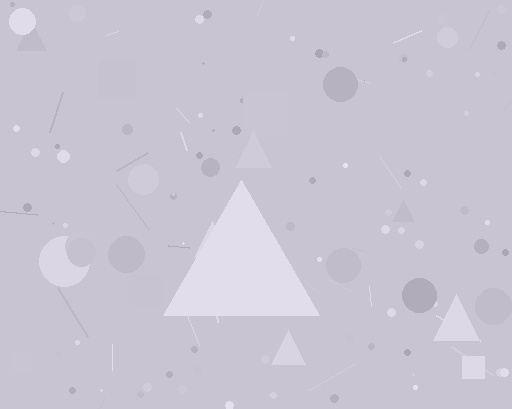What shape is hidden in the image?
A triangle is hidden in the image.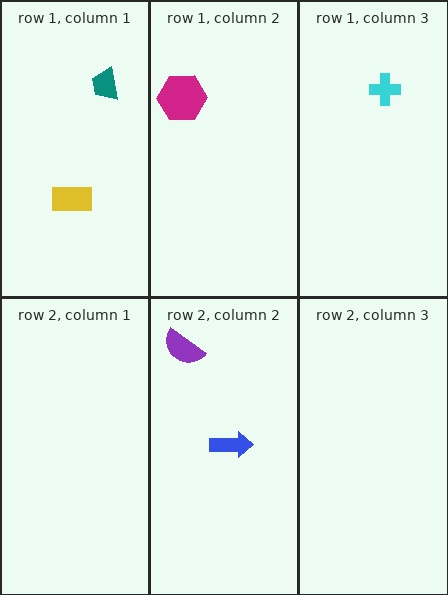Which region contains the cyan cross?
The row 1, column 3 region.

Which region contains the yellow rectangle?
The row 1, column 1 region.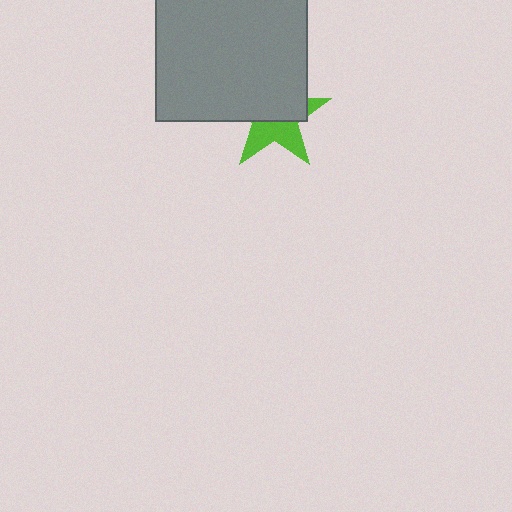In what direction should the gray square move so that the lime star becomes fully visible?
The gray square should move up. That is the shortest direction to clear the overlap and leave the lime star fully visible.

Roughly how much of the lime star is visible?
A small part of it is visible (roughly 44%).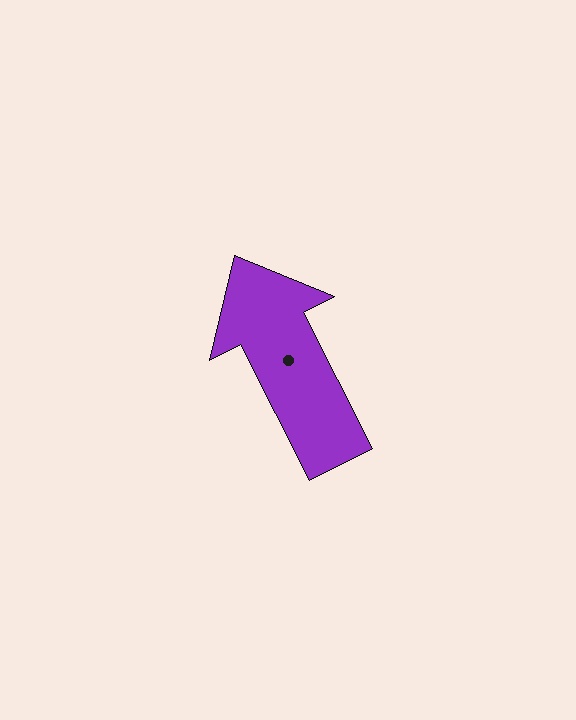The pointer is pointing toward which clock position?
Roughly 11 o'clock.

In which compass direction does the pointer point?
Northwest.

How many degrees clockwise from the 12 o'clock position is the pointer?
Approximately 333 degrees.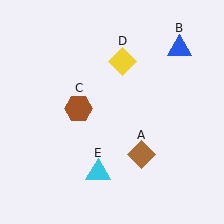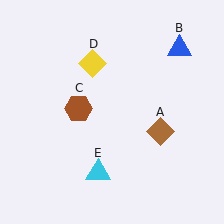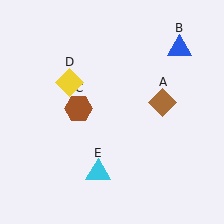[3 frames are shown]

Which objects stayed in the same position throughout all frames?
Blue triangle (object B) and brown hexagon (object C) and cyan triangle (object E) remained stationary.